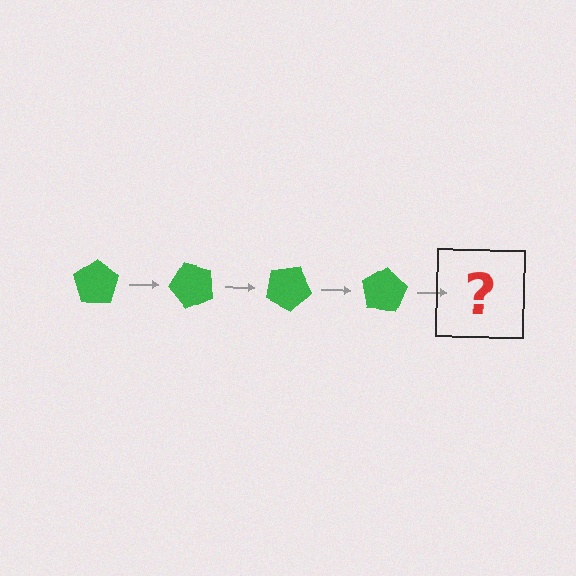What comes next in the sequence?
The next element should be a green pentagon rotated 200 degrees.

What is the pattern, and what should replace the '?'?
The pattern is that the pentagon rotates 50 degrees each step. The '?' should be a green pentagon rotated 200 degrees.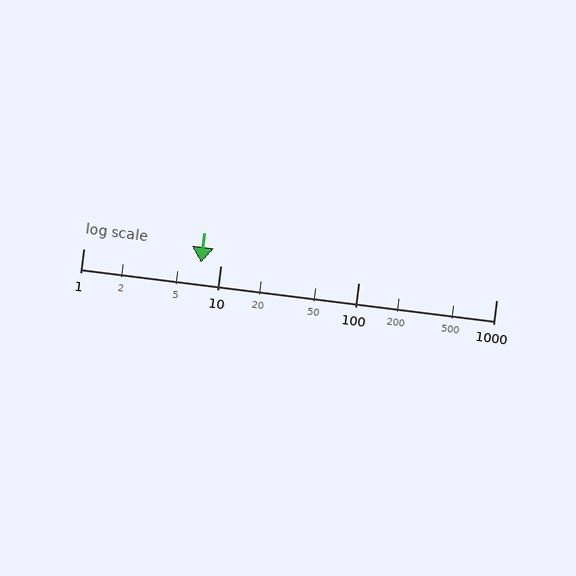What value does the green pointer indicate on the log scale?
The pointer indicates approximately 7.1.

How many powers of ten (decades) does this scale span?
The scale spans 3 decades, from 1 to 1000.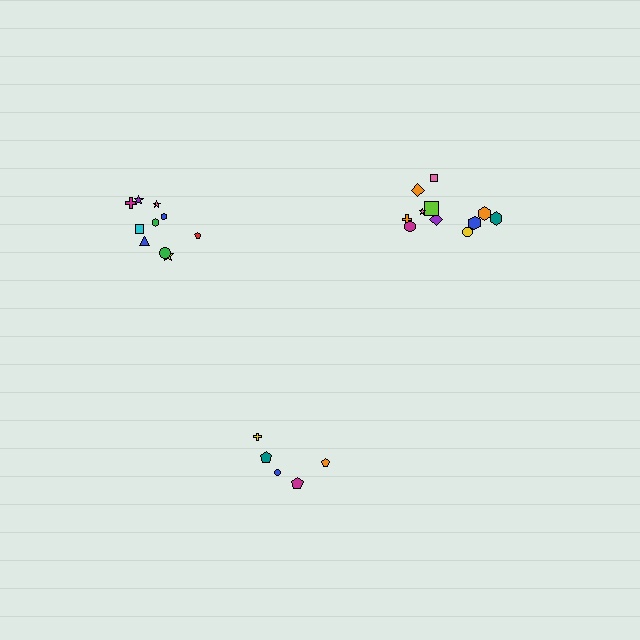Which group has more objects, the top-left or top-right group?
The top-right group.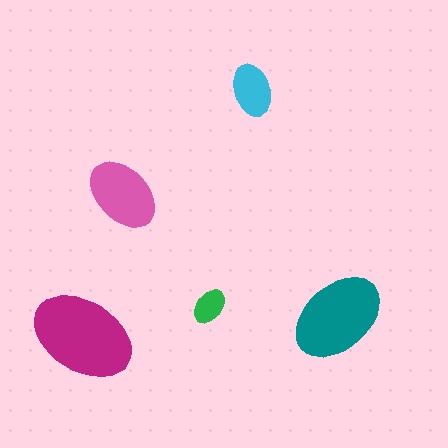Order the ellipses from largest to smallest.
the magenta one, the teal one, the pink one, the cyan one, the green one.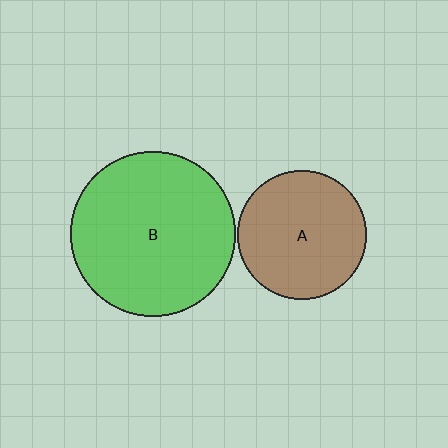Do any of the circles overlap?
No, none of the circles overlap.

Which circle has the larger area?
Circle B (green).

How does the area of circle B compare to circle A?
Approximately 1.6 times.